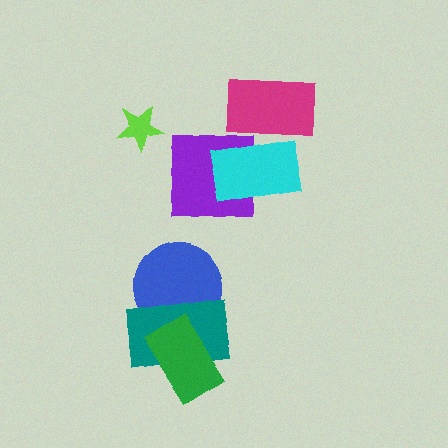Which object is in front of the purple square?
The cyan rectangle is in front of the purple square.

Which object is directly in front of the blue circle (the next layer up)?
The teal rectangle is directly in front of the blue circle.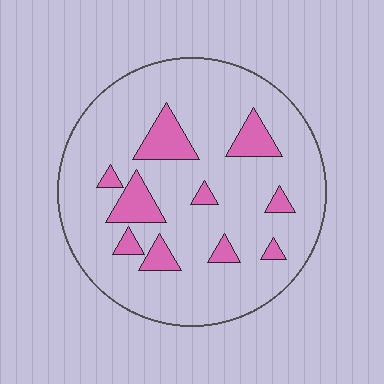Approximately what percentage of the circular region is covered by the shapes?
Approximately 15%.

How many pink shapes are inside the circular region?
10.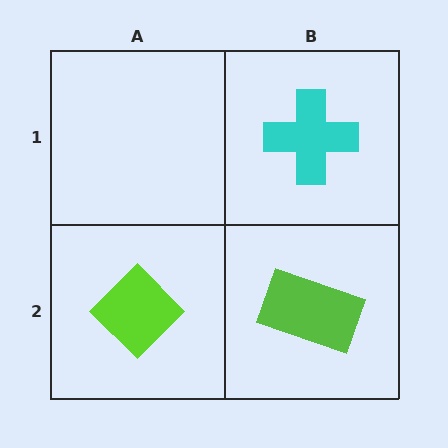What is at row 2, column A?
A lime diamond.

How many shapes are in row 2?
2 shapes.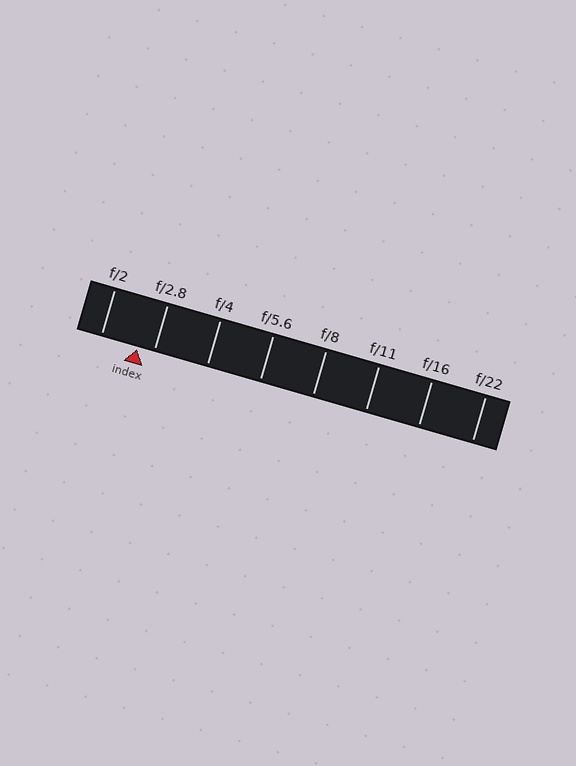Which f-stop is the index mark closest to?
The index mark is closest to f/2.8.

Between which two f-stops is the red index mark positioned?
The index mark is between f/2 and f/2.8.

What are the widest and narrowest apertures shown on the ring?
The widest aperture shown is f/2 and the narrowest is f/22.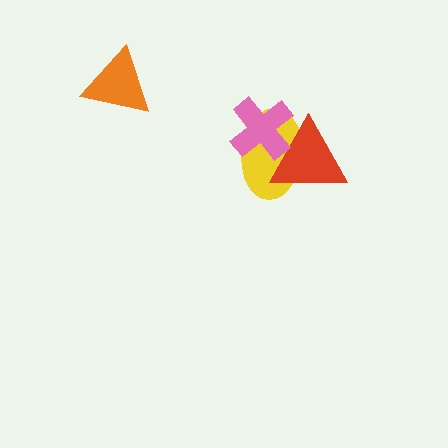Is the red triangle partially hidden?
Yes, it is partially covered by another shape.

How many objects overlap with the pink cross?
2 objects overlap with the pink cross.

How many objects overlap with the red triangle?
2 objects overlap with the red triangle.